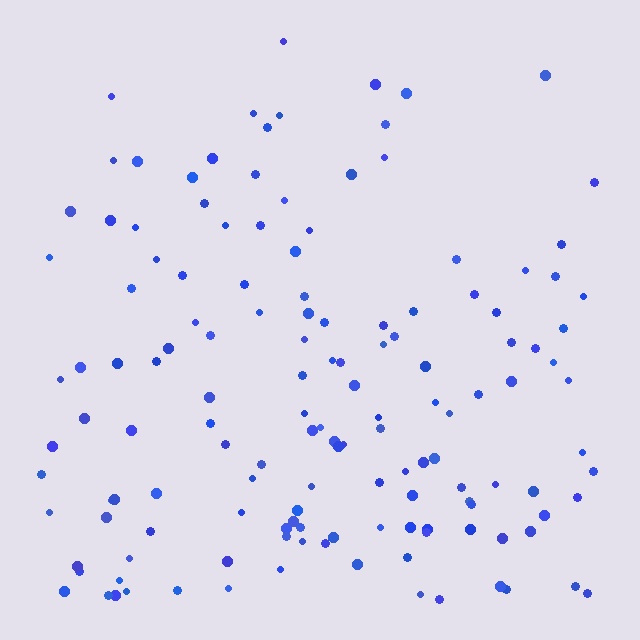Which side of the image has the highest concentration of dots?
The bottom.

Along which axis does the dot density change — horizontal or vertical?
Vertical.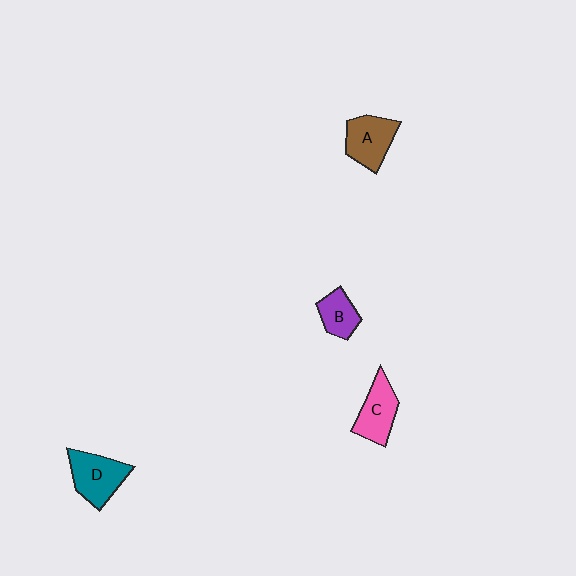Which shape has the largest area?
Shape D (teal).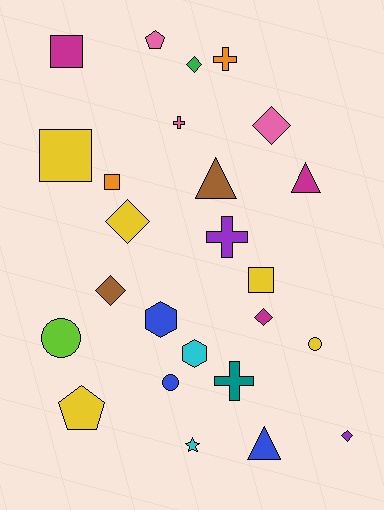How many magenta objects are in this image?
There are 3 magenta objects.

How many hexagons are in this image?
There are 2 hexagons.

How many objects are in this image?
There are 25 objects.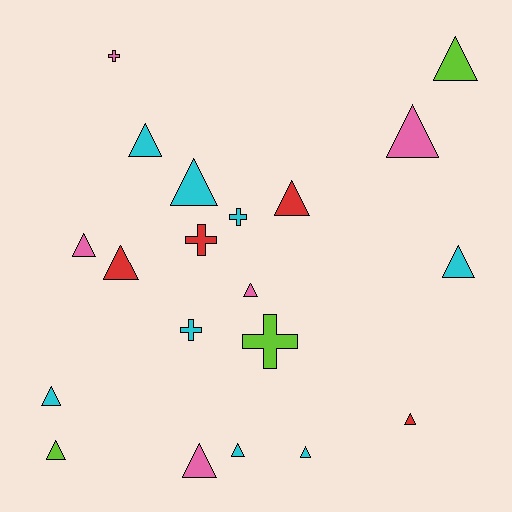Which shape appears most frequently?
Triangle, with 15 objects.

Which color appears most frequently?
Cyan, with 8 objects.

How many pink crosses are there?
There is 1 pink cross.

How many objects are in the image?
There are 20 objects.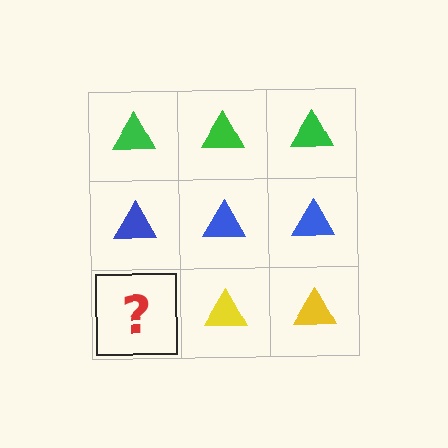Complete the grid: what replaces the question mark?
The question mark should be replaced with a yellow triangle.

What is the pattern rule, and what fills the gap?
The rule is that each row has a consistent color. The gap should be filled with a yellow triangle.